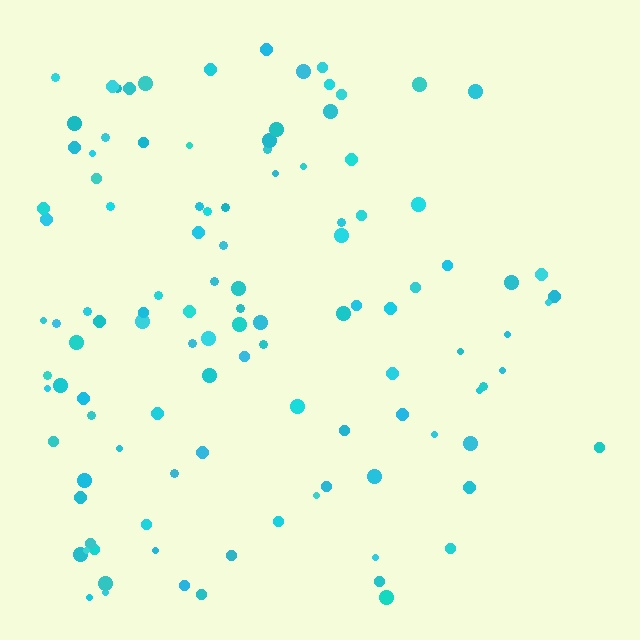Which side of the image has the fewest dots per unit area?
The right.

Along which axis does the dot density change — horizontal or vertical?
Horizontal.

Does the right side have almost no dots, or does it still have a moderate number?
Still a moderate number, just noticeably fewer than the left.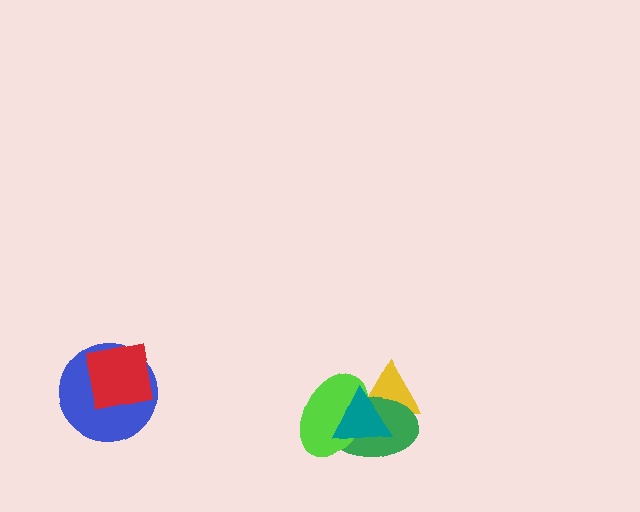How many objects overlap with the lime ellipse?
3 objects overlap with the lime ellipse.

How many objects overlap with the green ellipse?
3 objects overlap with the green ellipse.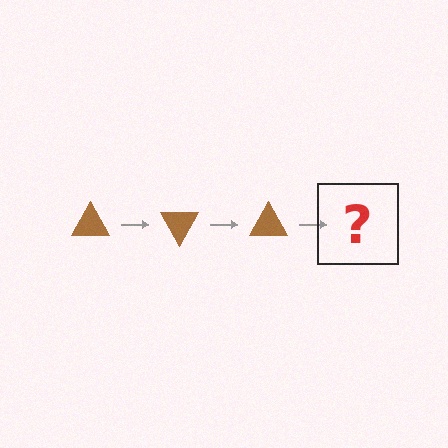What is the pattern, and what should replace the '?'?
The pattern is that the triangle rotates 60 degrees each step. The '?' should be a brown triangle rotated 180 degrees.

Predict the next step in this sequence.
The next step is a brown triangle rotated 180 degrees.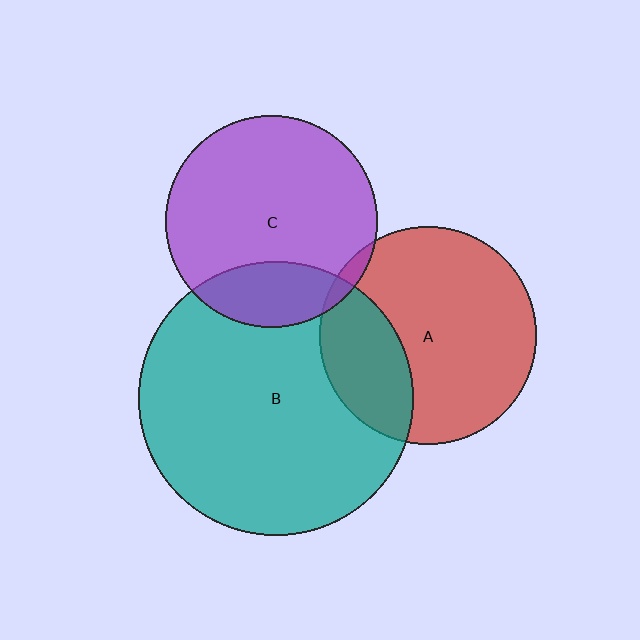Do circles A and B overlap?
Yes.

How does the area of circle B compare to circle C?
Approximately 1.7 times.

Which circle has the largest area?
Circle B (teal).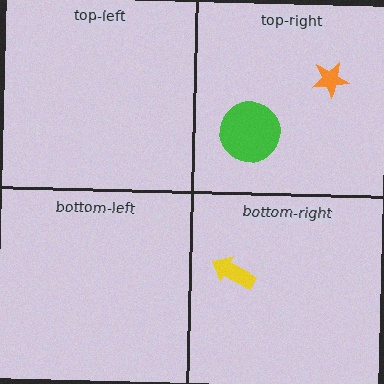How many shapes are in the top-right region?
2.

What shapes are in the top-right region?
The green circle, the orange star.